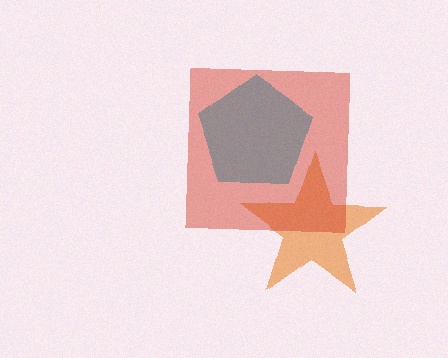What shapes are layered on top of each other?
The layered shapes are: an orange star, a cyan pentagon, a red square.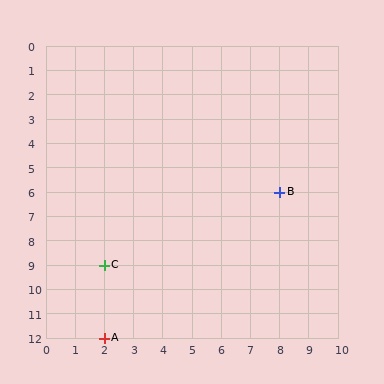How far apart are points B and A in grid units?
Points B and A are 6 columns and 6 rows apart (about 8.5 grid units diagonally).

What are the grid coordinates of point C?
Point C is at grid coordinates (2, 9).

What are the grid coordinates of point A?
Point A is at grid coordinates (2, 12).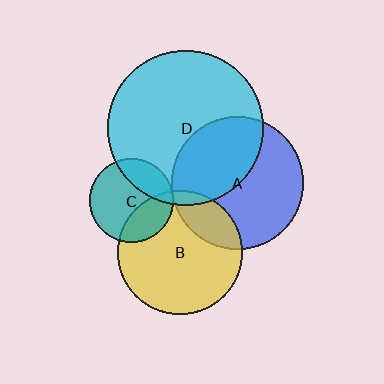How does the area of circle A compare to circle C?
Approximately 2.5 times.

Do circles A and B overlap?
Yes.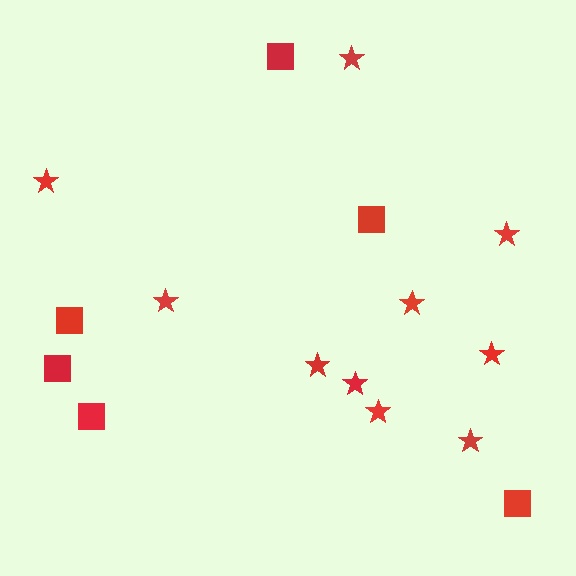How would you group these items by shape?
There are 2 groups: one group of squares (6) and one group of stars (10).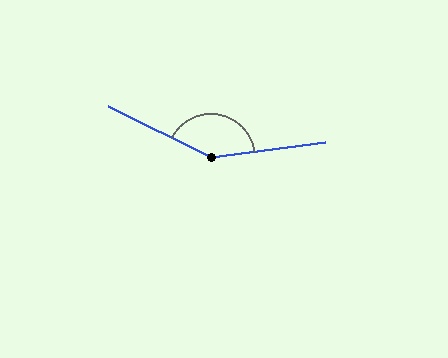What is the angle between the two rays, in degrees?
Approximately 146 degrees.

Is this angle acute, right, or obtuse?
It is obtuse.